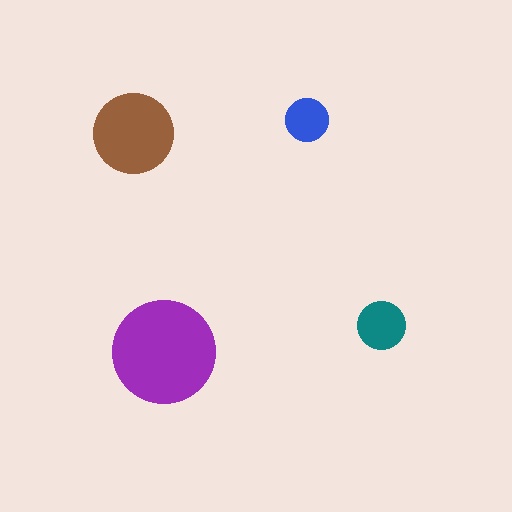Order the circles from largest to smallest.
the purple one, the brown one, the teal one, the blue one.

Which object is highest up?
The blue circle is topmost.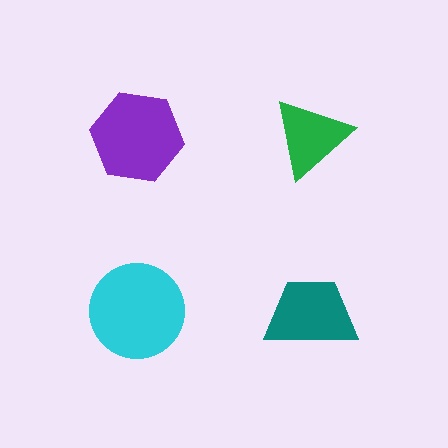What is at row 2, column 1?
A cyan circle.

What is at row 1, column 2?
A green triangle.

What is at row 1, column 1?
A purple hexagon.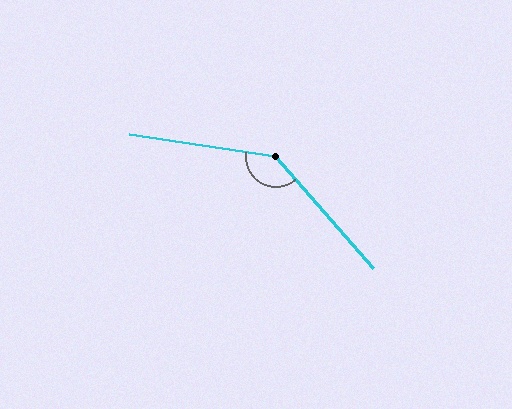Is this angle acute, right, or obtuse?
It is obtuse.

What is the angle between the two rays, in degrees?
Approximately 140 degrees.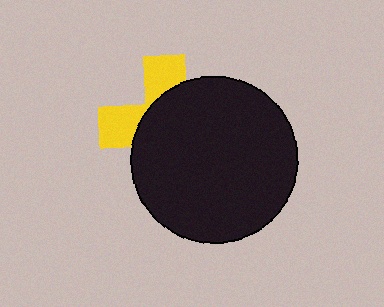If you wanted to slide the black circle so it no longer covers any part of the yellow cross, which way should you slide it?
Slide it toward the lower-right — that is the most direct way to separate the two shapes.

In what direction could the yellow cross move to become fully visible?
The yellow cross could move toward the upper-left. That would shift it out from behind the black circle entirely.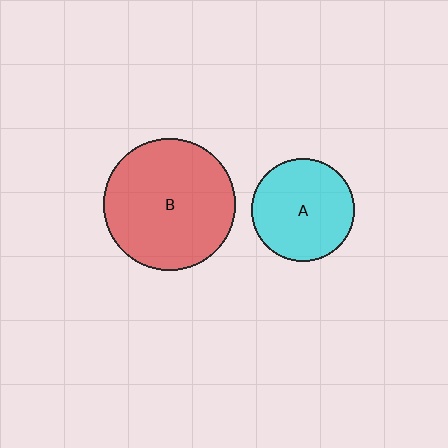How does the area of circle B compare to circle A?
Approximately 1.6 times.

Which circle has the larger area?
Circle B (red).